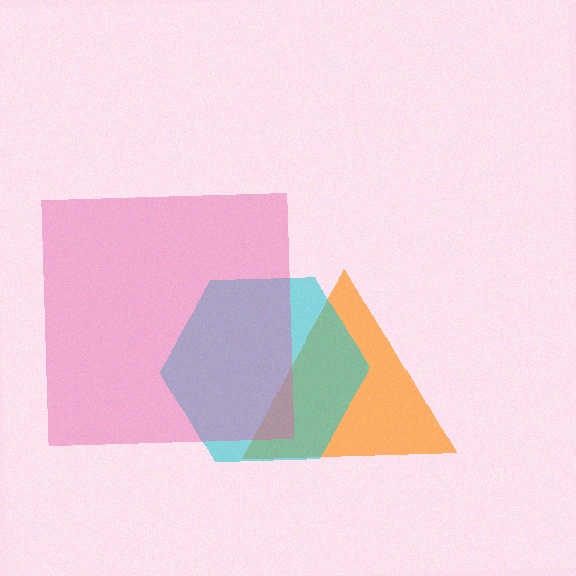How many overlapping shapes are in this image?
There are 3 overlapping shapes in the image.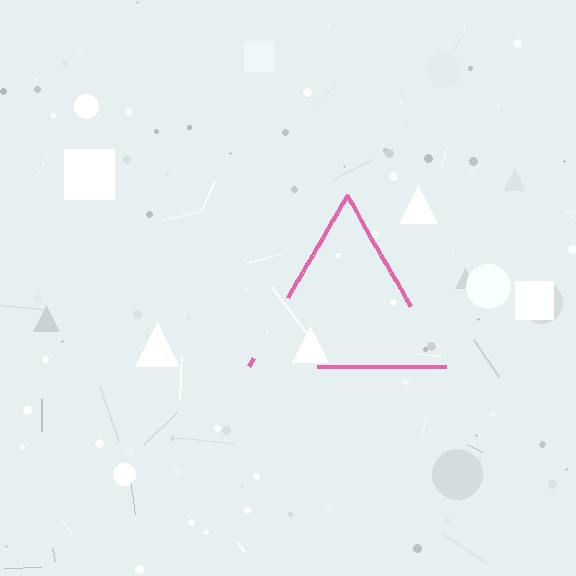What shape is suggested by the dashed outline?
The dashed outline suggests a triangle.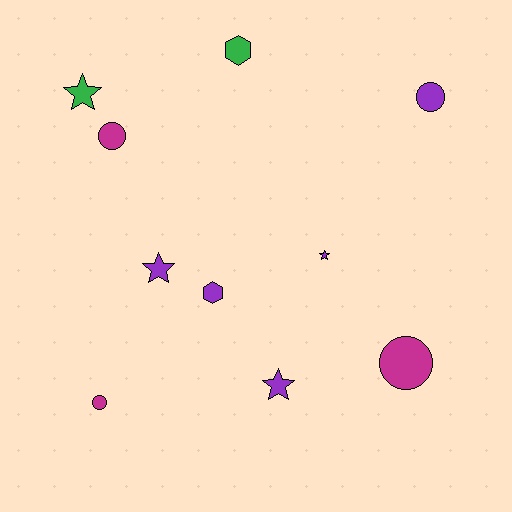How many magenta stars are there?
There are no magenta stars.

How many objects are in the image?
There are 10 objects.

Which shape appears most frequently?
Circle, with 4 objects.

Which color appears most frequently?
Purple, with 5 objects.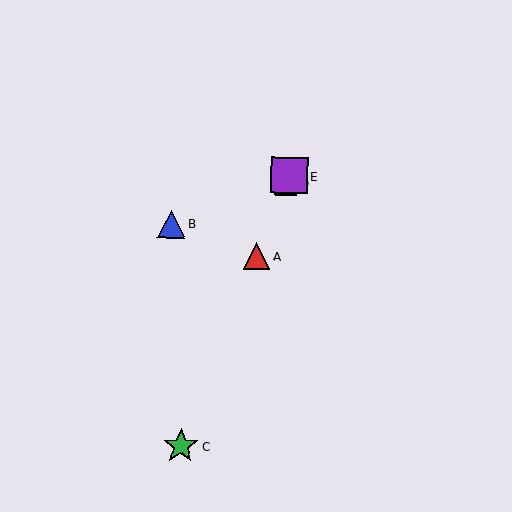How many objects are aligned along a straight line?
4 objects (A, C, D, E) are aligned along a straight line.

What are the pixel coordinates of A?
Object A is at (257, 256).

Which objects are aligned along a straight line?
Objects A, C, D, E are aligned along a straight line.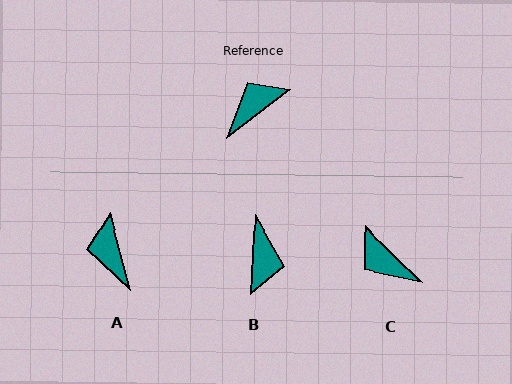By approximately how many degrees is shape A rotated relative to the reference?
Approximately 68 degrees counter-clockwise.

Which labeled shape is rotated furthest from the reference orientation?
B, about 130 degrees away.